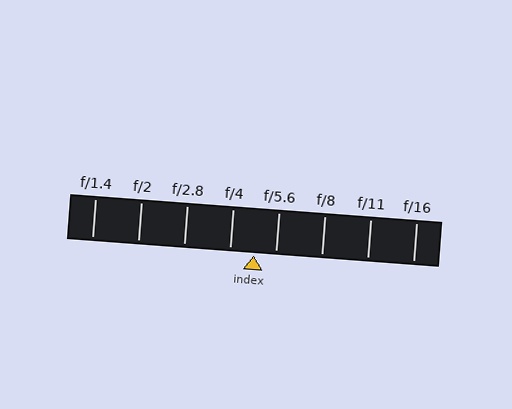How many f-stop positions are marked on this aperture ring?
There are 8 f-stop positions marked.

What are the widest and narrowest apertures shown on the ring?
The widest aperture shown is f/1.4 and the narrowest is f/16.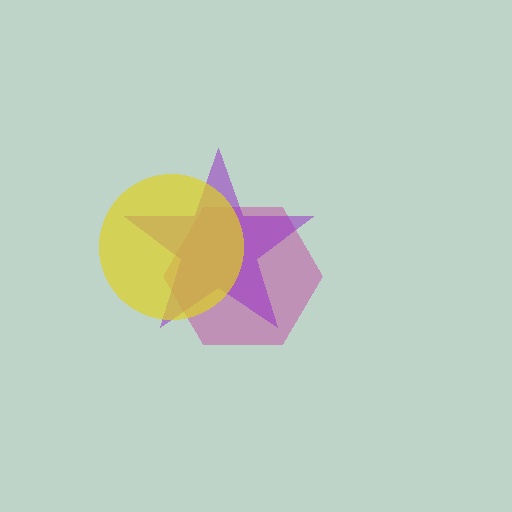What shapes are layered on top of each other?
The layered shapes are: a magenta hexagon, a purple star, a yellow circle.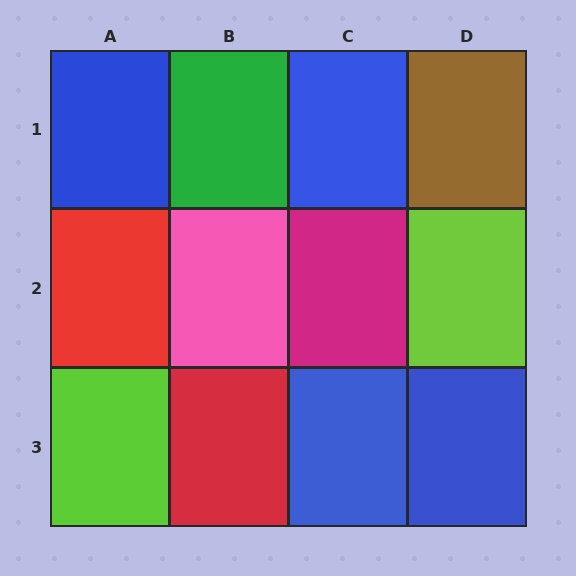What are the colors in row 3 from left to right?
Lime, red, blue, blue.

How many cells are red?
2 cells are red.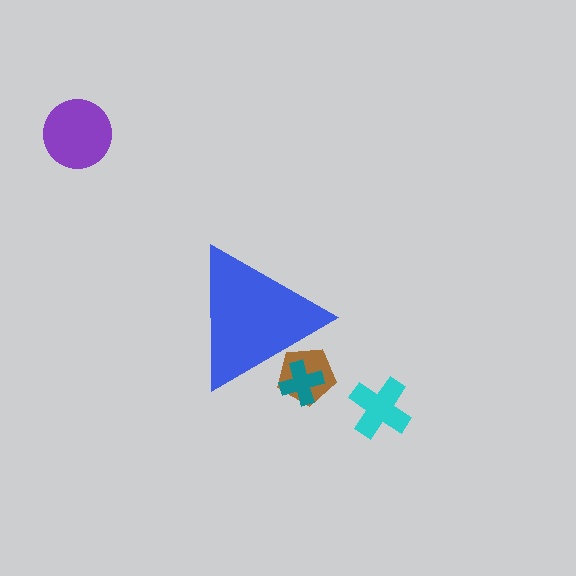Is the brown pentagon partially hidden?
Yes, the brown pentagon is partially hidden behind the blue triangle.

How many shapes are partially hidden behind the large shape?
2 shapes are partially hidden.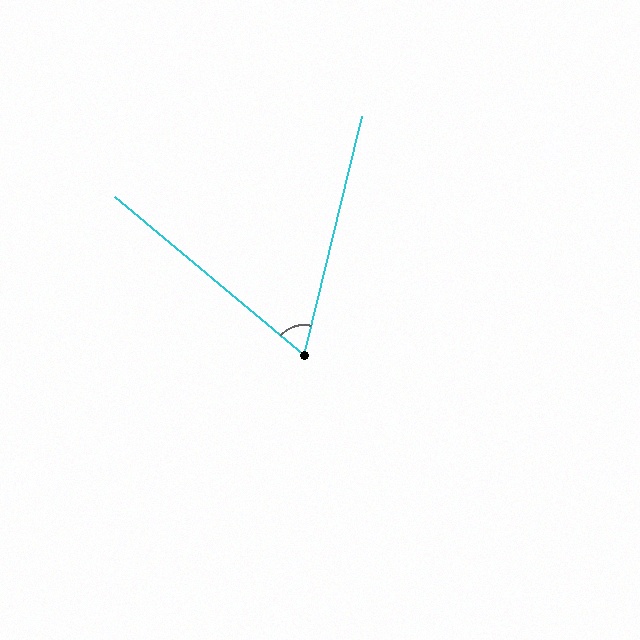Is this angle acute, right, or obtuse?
It is acute.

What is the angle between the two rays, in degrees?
Approximately 64 degrees.